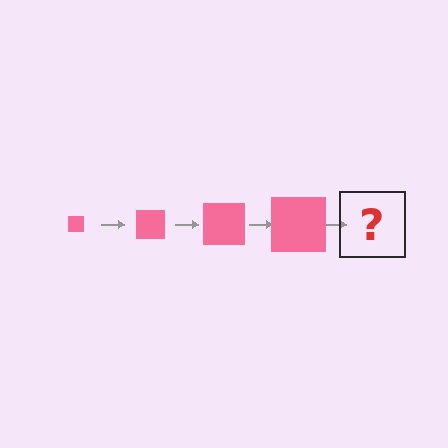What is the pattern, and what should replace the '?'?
The pattern is that the square gets progressively larger each step. The '?' should be a pink square, larger than the previous one.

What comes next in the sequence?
The next element should be a pink square, larger than the previous one.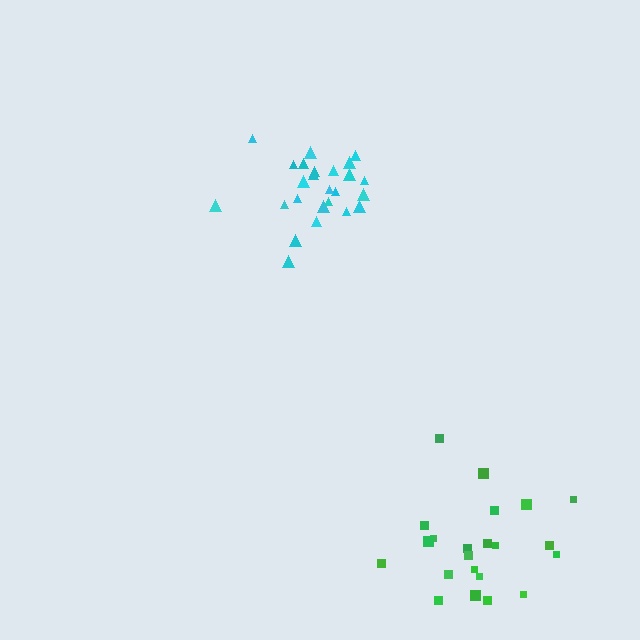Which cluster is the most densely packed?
Cyan.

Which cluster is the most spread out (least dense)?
Green.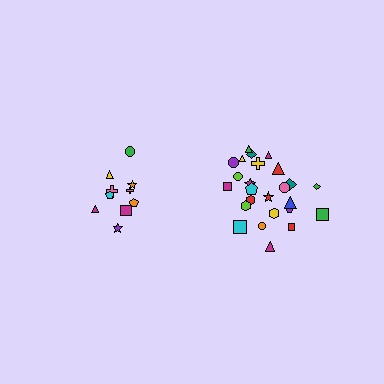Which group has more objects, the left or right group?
The right group.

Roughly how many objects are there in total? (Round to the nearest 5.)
Roughly 35 objects in total.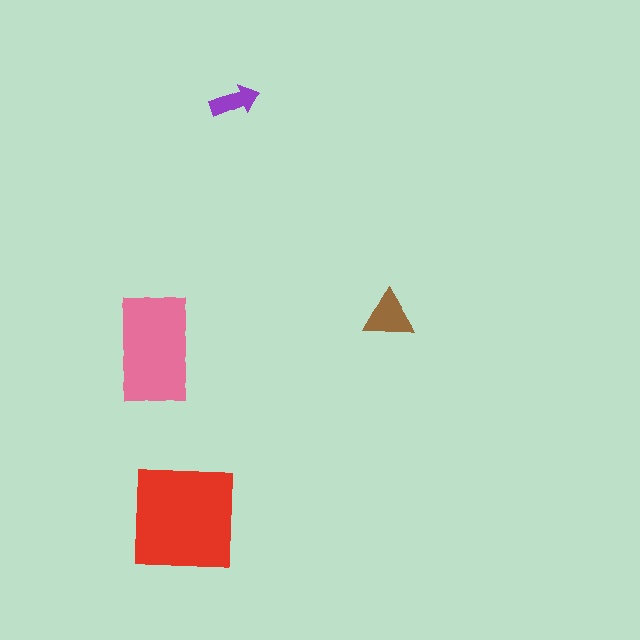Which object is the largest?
The red square.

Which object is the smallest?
The purple arrow.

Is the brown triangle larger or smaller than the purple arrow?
Larger.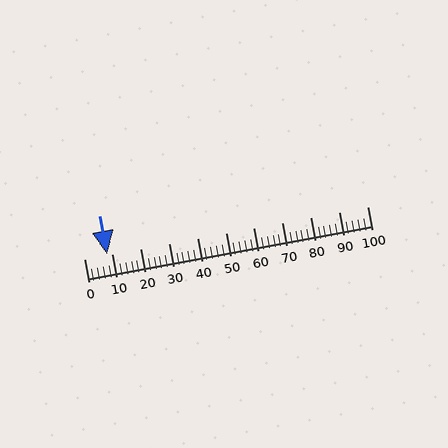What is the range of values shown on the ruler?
The ruler shows values from 0 to 100.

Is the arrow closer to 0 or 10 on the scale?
The arrow is closer to 10.